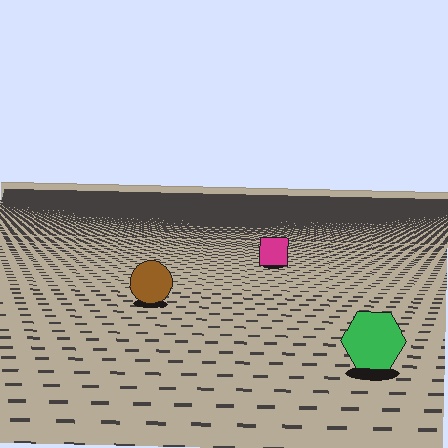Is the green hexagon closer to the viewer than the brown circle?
Yes. The green hexagon is closer — you can tell from the texture gradient: the ground texture is coarser near it.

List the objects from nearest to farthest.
From nearest to farthest: the green hexagon, the brown circle, the magenta square.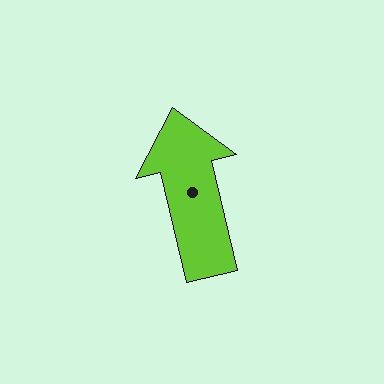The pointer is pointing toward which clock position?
Roughly 12 o'clock.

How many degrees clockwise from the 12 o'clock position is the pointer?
Approximately 347 degrees.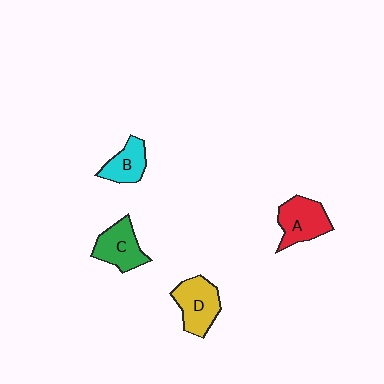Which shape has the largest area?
Shape D (yellow).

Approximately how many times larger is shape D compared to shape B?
Approximately 1.4 times.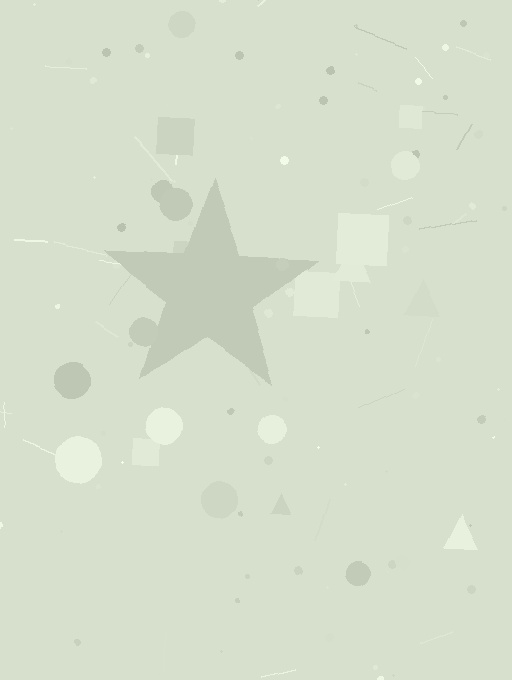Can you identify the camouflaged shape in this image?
The camouflaged shape is a star.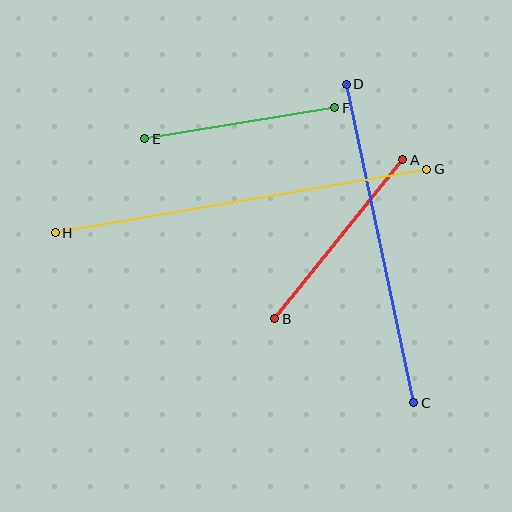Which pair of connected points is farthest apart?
Points G and H are farthest apart.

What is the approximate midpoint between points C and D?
The midpoint is at approximately (380, 244) pixels.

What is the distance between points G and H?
The distance is approximately 377 pixels.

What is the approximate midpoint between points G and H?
The midpoint is at approximately (241, 201) pixels.